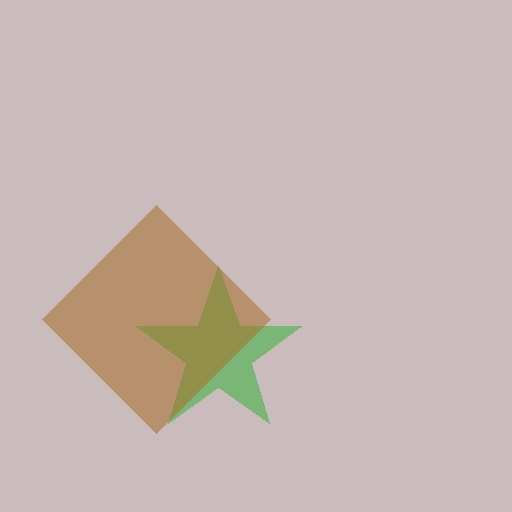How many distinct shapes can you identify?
There are 2 distinct shapes: a green star, a brown diamond.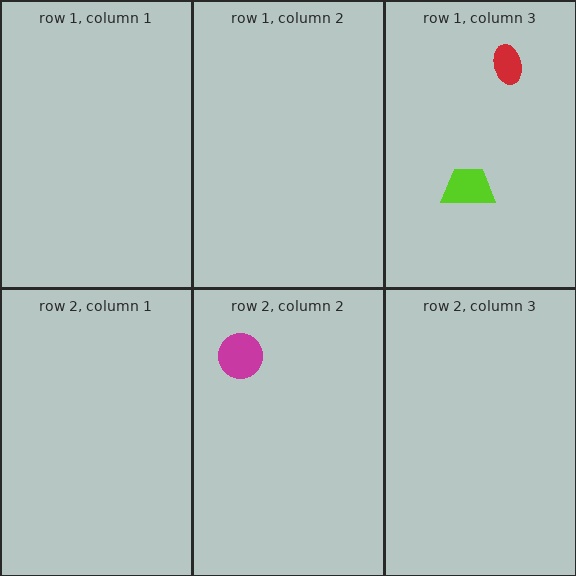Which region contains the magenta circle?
The row 2, column 2 region.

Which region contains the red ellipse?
The row 1, column 3 region.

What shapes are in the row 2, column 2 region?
The magenta circle.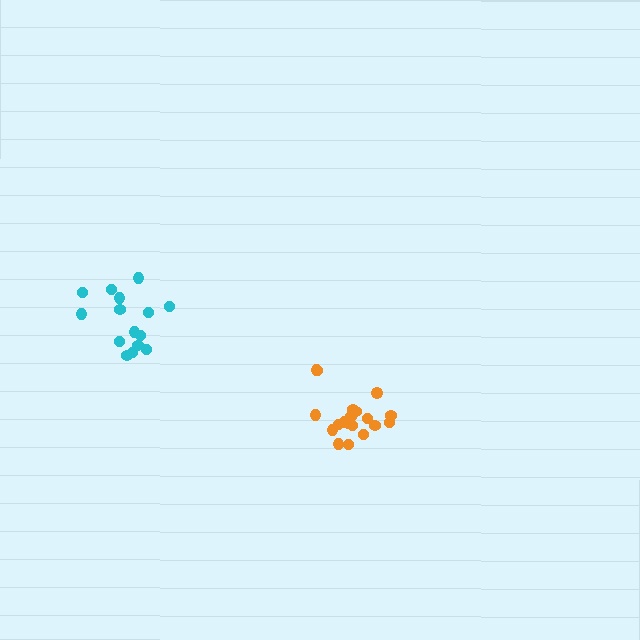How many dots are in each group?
Group 1: 15 dots, Group 2: 20 dots (35 total).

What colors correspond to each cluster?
The clusters are colored: cyan, orange.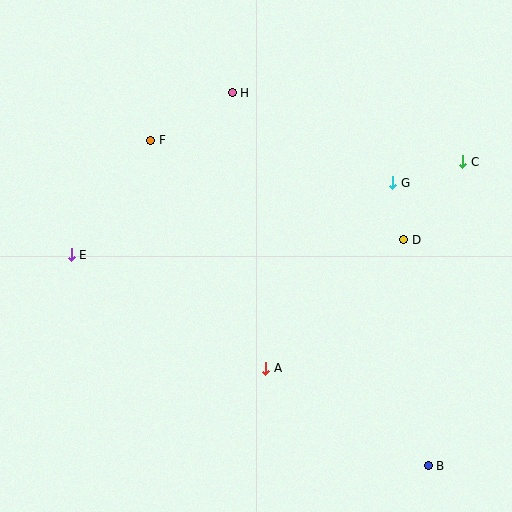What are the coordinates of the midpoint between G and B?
The midpoint between G and B is at (411, 324).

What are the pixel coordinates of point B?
Point B is at (428, 466).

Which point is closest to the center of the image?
Point A at (266, 368) is closest to the center.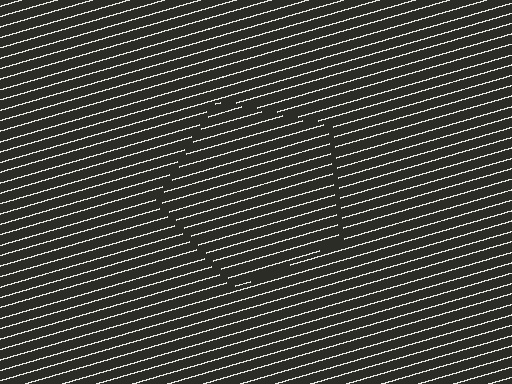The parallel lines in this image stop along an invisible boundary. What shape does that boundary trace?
An illusory pentagon. The interior of the shape contains the same grating, shifted by half a period — the contour is defined by the phase discontinuity where line-ends from the inner and outer gratings abut.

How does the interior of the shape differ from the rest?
The interior of the shape contains the same grating, shifted by half a period — the contour is defined by the phase discontinuity where line-ends from the inner and outer gratings abut.